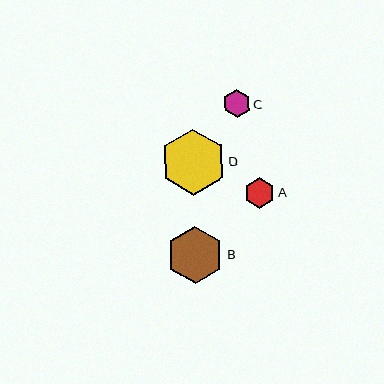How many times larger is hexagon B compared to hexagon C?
Hexagon B is approximately 2.1 times the size of hexagon C.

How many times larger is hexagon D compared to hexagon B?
Hexagon D is approximately 1.1 times the size of hexagon B.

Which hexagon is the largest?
Hexagon D is the largest with a size of approximately 66 pixels.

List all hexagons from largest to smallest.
From largest to smallest: D, B, A, C.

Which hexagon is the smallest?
Hexagon C is the smallest with a size of approximately 27 pixels.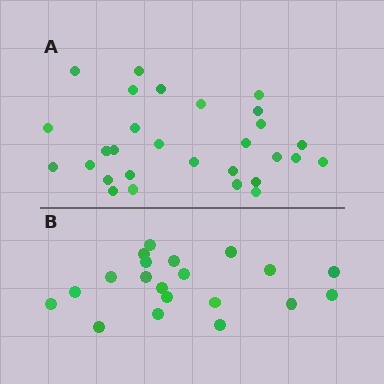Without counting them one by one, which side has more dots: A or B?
Region A (the top region) has more dots.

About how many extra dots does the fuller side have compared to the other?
Region A has roughly 8 or so more dots than region B.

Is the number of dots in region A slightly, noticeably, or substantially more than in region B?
Region A has substantially more. The ratio is roughly 1.4 to 1.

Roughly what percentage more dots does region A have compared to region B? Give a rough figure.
About 45% more.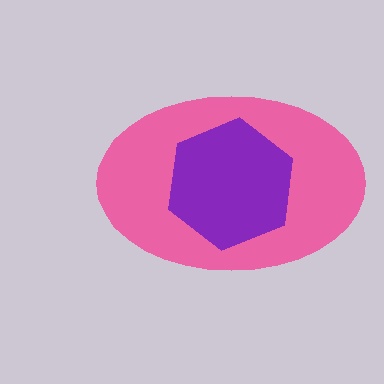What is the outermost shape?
The pink ellipse.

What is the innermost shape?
The purple hexagon.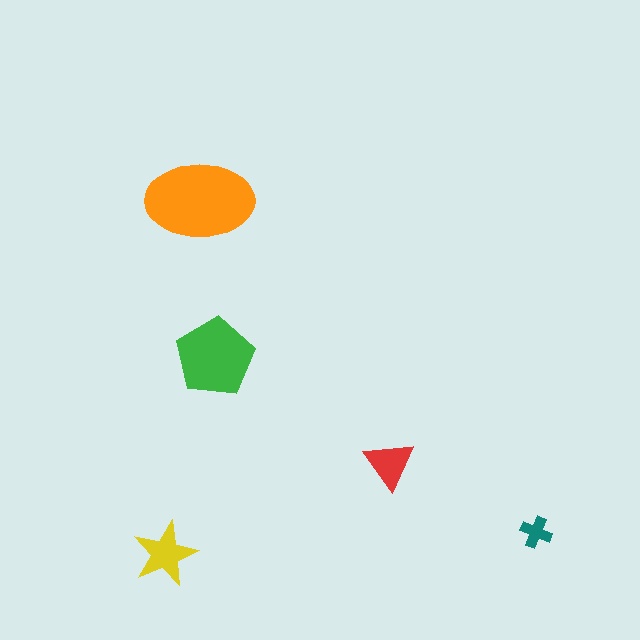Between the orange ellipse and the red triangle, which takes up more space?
The orange ellipse.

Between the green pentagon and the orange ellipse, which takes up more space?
The orange ellipse.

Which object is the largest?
The orange ellipse.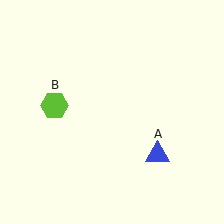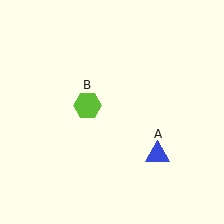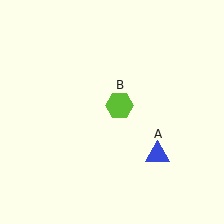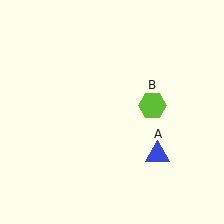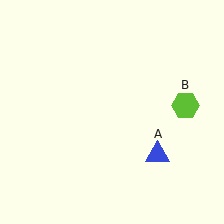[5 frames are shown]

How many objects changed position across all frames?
1 object changed position: lime hexagon (object B).